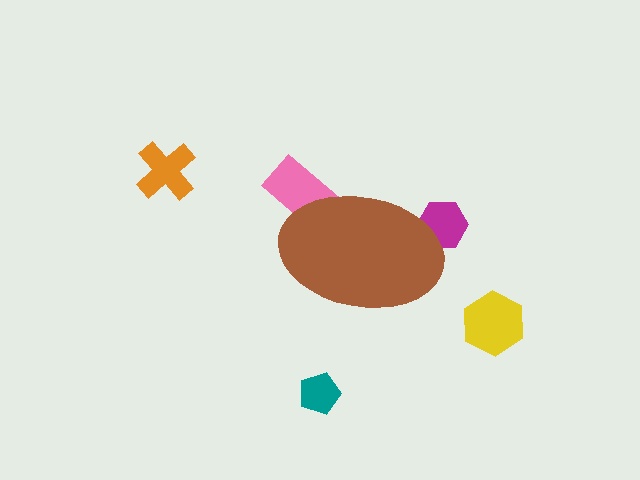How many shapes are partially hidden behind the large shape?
2 shapes are partially hidden.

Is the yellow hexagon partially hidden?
No, the yellow hexagon is fully visible.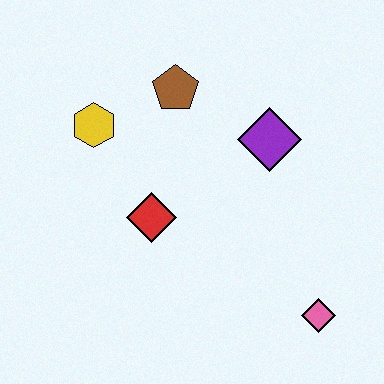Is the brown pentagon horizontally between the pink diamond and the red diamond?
Yes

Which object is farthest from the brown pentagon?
The pink diamond is farthest from the brown pentagon.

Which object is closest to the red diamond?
The yellow hexagon is closest to the red diamond.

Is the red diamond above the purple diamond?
No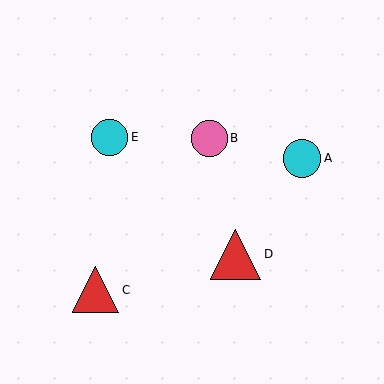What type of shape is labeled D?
Shape D is a red triangle.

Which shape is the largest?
The red triangle (labeled D) is the largest.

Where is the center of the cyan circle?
The center of the cyan circle is at (302, 158).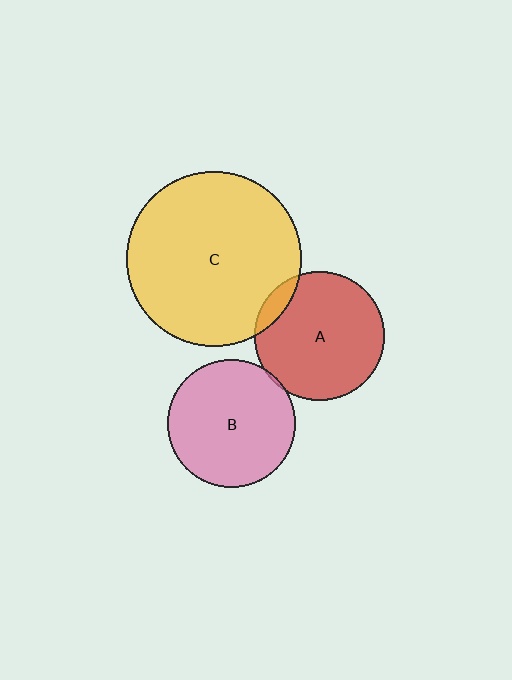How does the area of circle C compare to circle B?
Approximately 1.9 times.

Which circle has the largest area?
Circle C (yellow).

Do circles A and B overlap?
Yes.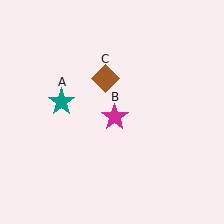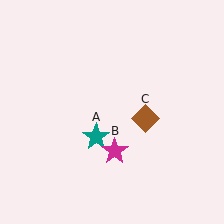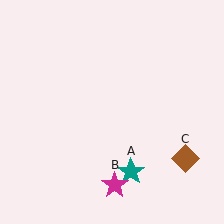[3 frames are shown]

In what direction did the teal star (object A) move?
The teal star (object A) moved down and to the right.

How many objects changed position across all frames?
3 objects changed position: teal star (object A), magenta star (object B), brown diamond (object C).